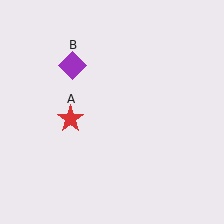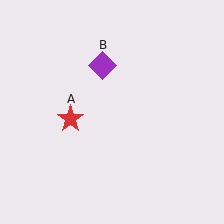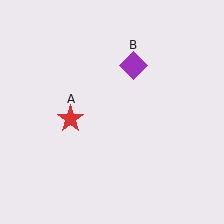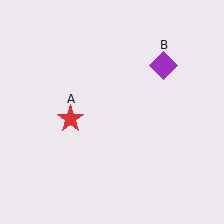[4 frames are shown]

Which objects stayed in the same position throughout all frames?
Red star (object A) remained stationary.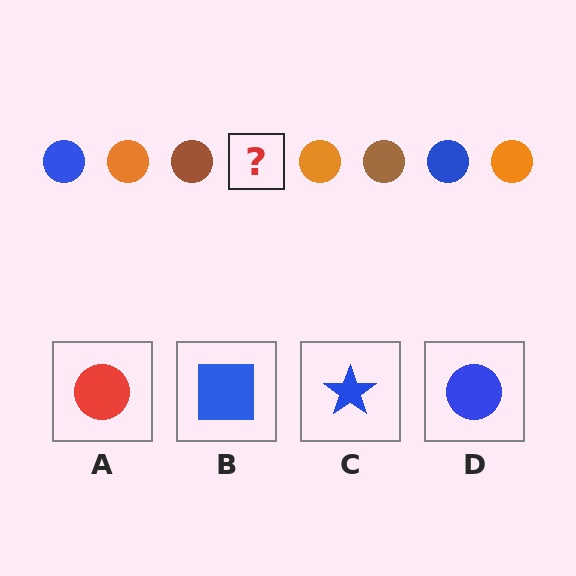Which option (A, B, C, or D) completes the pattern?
D.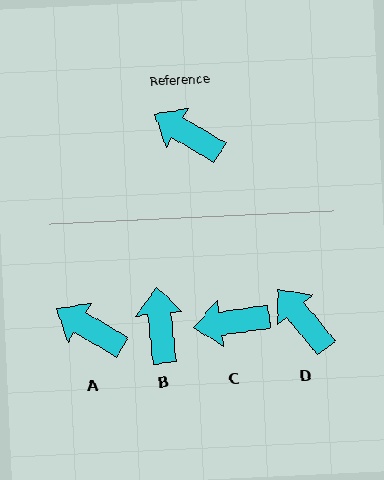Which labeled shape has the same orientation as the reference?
A.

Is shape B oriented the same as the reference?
No, it is off by about 53 degrees.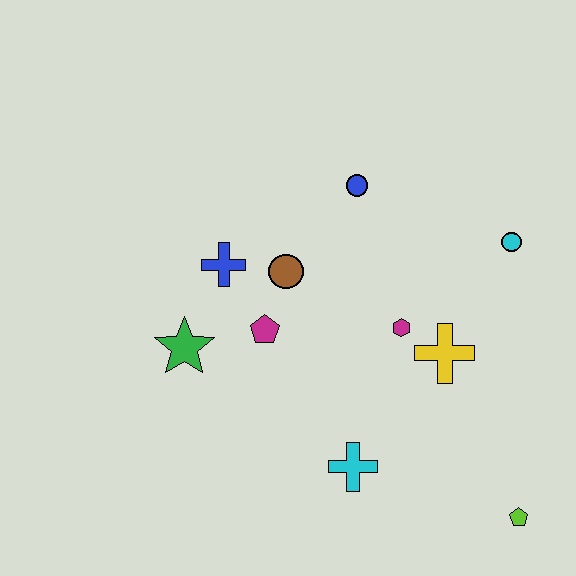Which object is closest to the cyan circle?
The yellow cross is closest to the cyan circle.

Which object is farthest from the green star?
The lime pentagon is farthest from the green star.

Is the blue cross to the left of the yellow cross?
Yes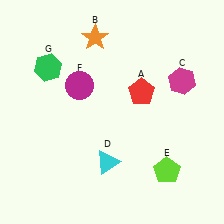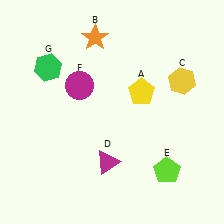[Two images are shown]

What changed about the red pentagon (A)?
In Image 1, A is red. In Image 2, it changed to yellow.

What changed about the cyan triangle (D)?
In Image 1, D is cyan. In Image 2, it changed to magenta.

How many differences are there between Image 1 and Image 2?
There are 3 differences between the two images.